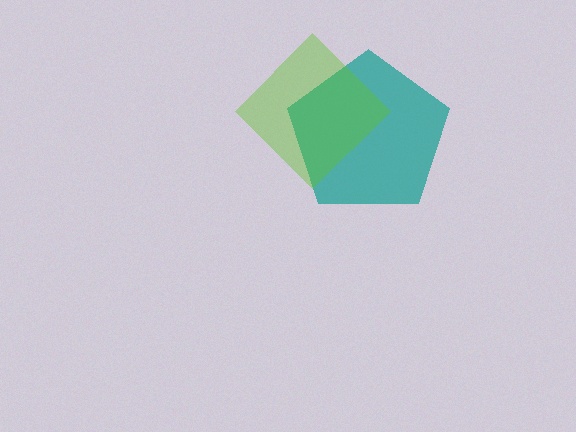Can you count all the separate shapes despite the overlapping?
Yes, there are 2 separate shapes.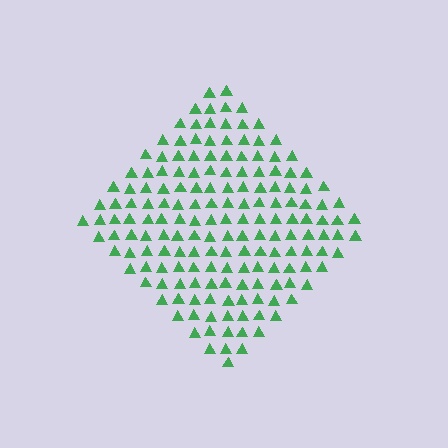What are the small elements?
The small elements are triangles.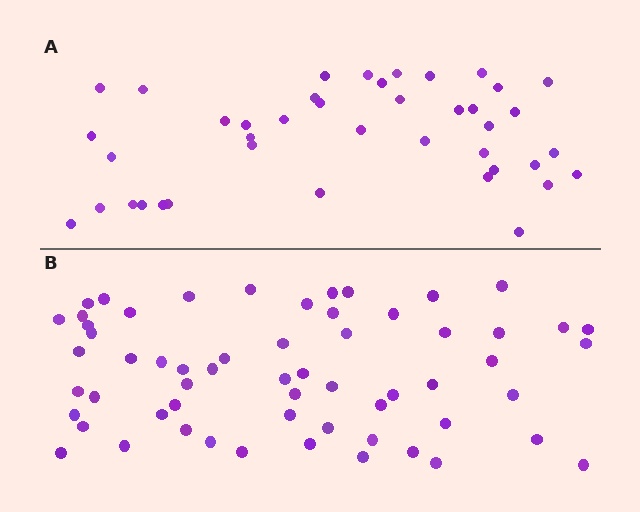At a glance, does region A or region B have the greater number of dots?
Region B (the bottom region) has more dots.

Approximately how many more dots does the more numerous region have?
Region B has approximately 20 more dots than region A.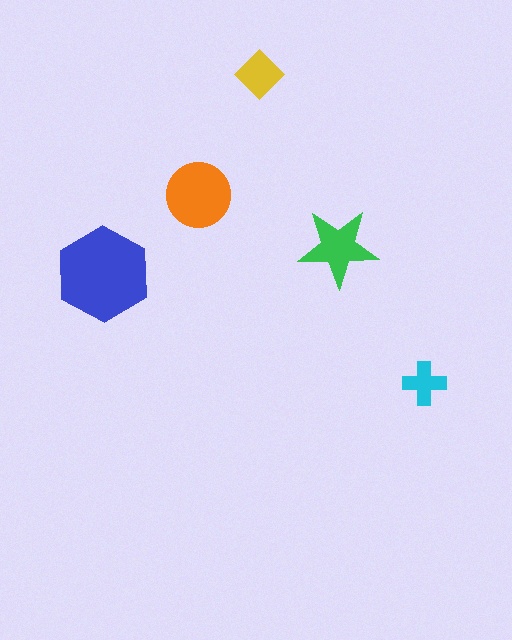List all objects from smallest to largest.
The cyan cross, the yellow diamond, the green star, the orange circle, the blue hexagon.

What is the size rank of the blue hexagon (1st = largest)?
1st.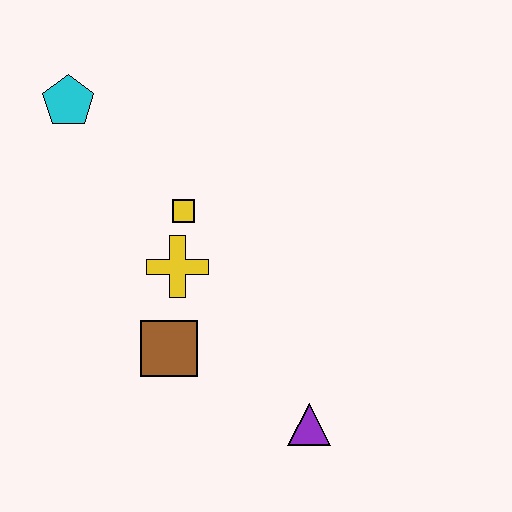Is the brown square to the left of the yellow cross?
Yes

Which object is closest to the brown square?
The yellow cross is closest to the brown square.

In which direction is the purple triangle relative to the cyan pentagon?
The purple triangle is below the cyan pentagon.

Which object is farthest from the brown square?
The cyan pentagon is farthest from the brown square.